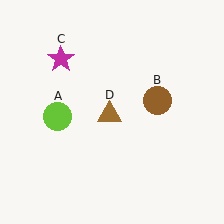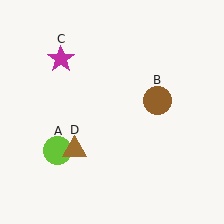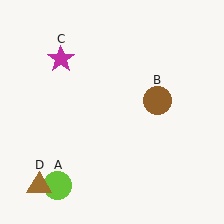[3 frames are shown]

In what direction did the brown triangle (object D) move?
The brown triangle (object D) moved down and to the left.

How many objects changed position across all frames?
2 objects changed position: lime circle (object A), brown triangle (object D).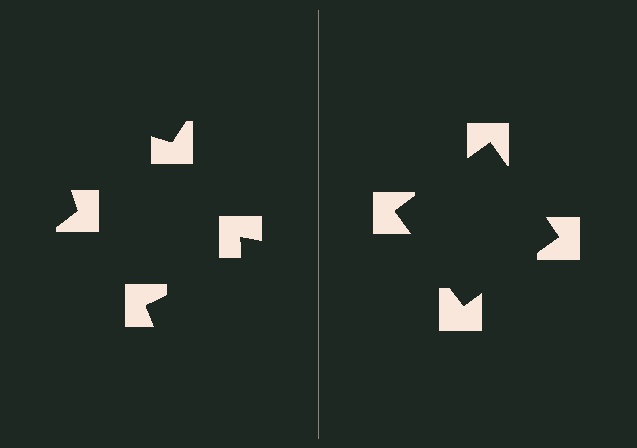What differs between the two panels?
The notched squares are positioned identically on both sides; only the wedge orientations differ. On the right they align to a square; on the left they are misaligned.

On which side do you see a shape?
An illusory square appears on the right side. On the left side the wedge cuts are rotated, so no coherent shape forms.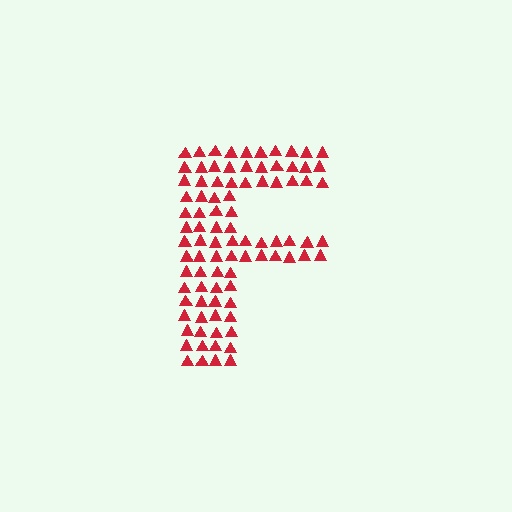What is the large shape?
The large shape is the letter F.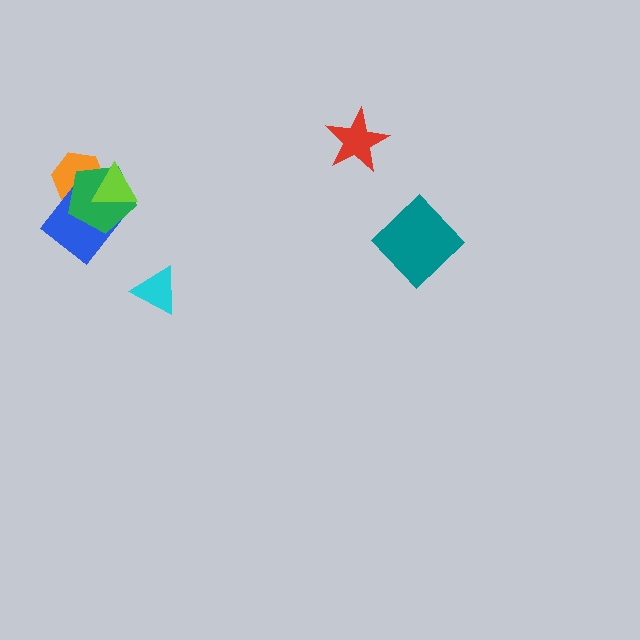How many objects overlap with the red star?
0 objects overlap with the red star.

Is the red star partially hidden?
No, no other shape covers it.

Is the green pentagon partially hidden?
Yes, it is partially covered by another shape.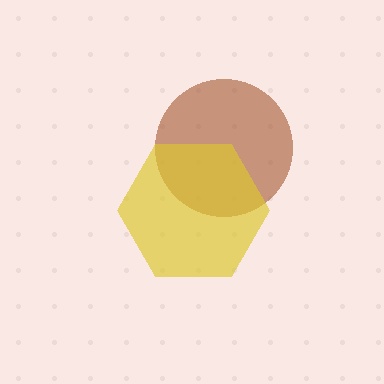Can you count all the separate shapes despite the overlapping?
Yes, there are 2 separate shapes.